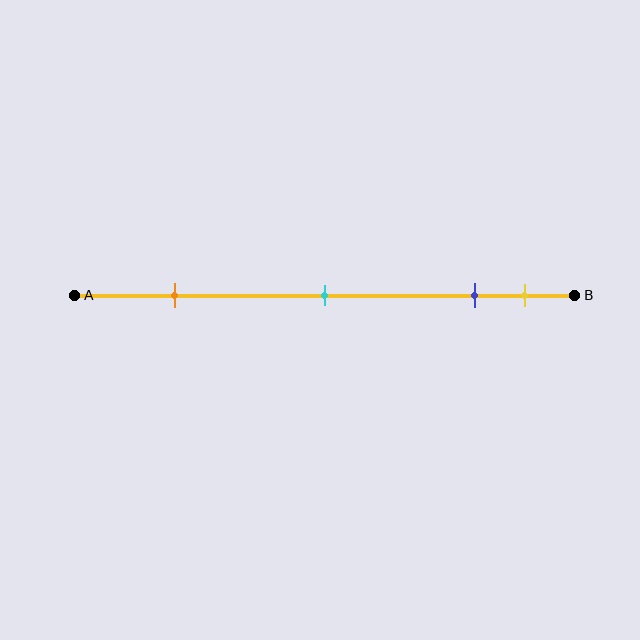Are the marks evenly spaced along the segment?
No, the marks are not evenly spaced.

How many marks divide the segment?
There are 4 marks dividing the segment.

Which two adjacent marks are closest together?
The blue and yellow marks are the closest adjacent pair.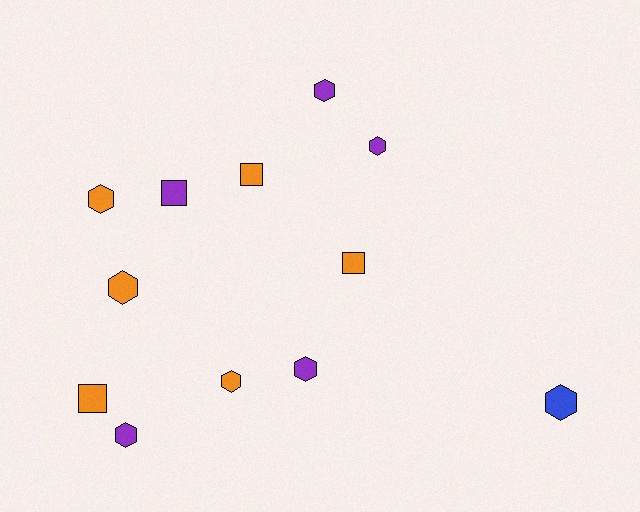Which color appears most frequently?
Orange, with 6 objects.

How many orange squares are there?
There are 3 orange squares.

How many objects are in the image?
There are 12 objects.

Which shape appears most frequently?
Hexagon, with 8 objects.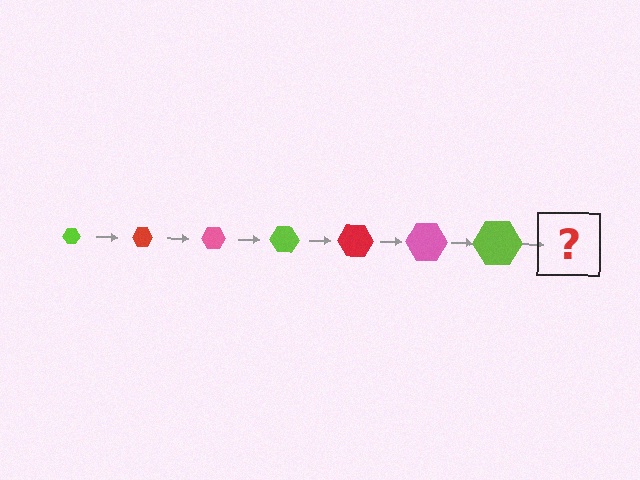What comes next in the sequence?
The next element should be a red hexagon, larger than the previous one.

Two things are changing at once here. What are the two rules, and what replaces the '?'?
The two rules are that the hexagon grows larger each step and the color cycles through lime, red, and pink. The '?' should be a red hexagon, larger than the previous one.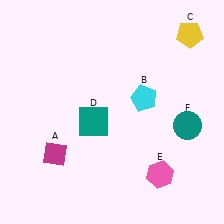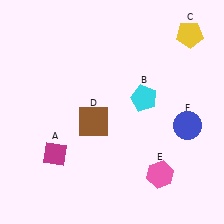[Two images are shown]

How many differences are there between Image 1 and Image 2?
There are 2 differences between the two images.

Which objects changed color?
D changed from teal to brown. F changed from teal to blue.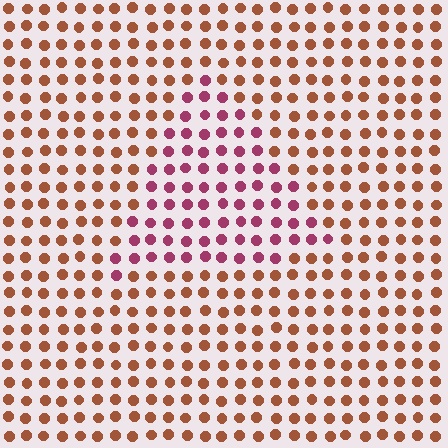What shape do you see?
I see a triangle.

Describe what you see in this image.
The image is filled with small brown elements in a uniform arrangement. A triangle-shaped region is visible where the elements are tinted to a slightly different hue, forming a subtle color boundary.